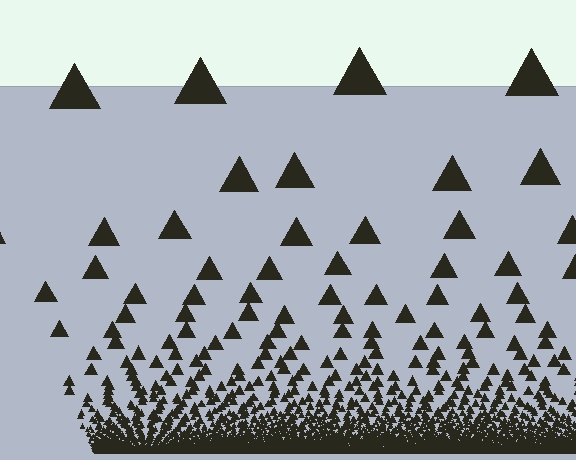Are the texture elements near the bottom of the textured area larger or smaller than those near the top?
Smaller. The gradient is inverted — elements near the bottom are smaller and denser.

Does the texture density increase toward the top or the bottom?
Density increases toward the bottom.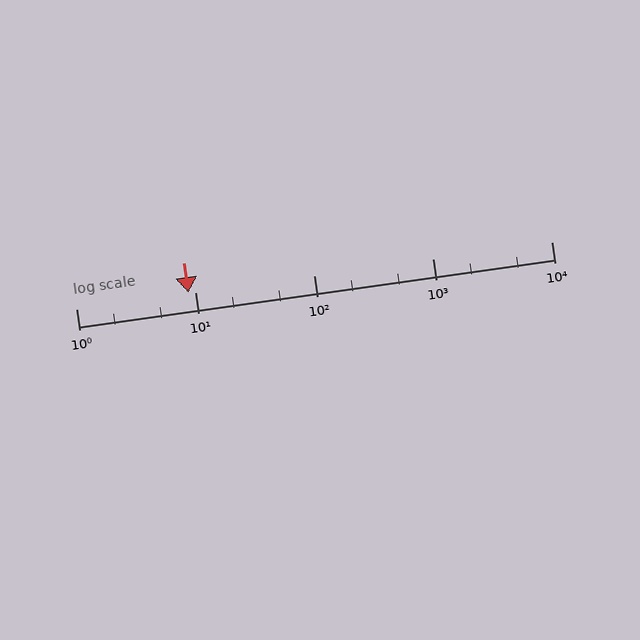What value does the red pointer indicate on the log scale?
The pointer indicates approximately 8.9.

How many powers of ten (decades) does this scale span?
The scale spans 4 decades, from 1 to 10000.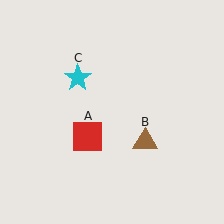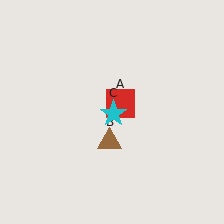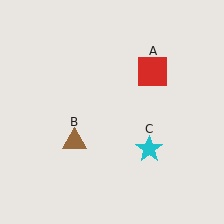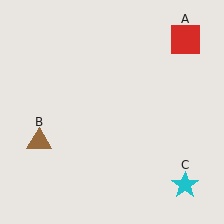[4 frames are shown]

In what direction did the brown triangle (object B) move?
The brown triangle (object B) moved left.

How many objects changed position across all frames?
3 objects changed position: red square (object A), brown triangle (object B), cyan star (object C).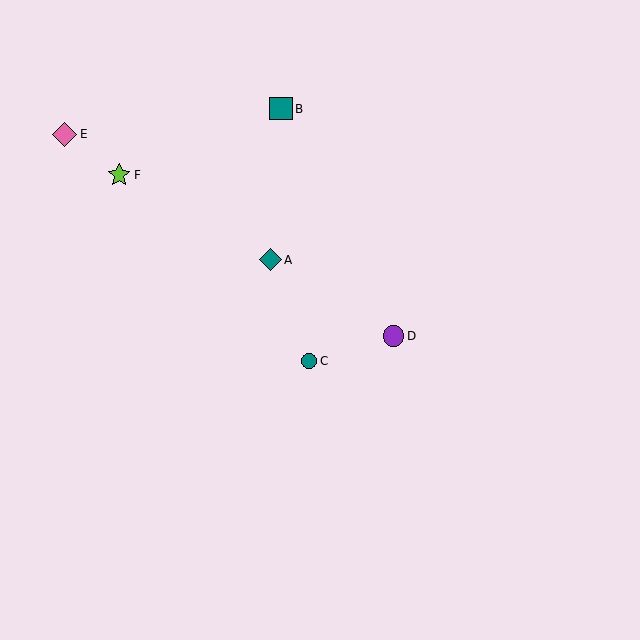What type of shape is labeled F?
Shape F is a lime star.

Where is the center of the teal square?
The center of the teal square is at (281, 109).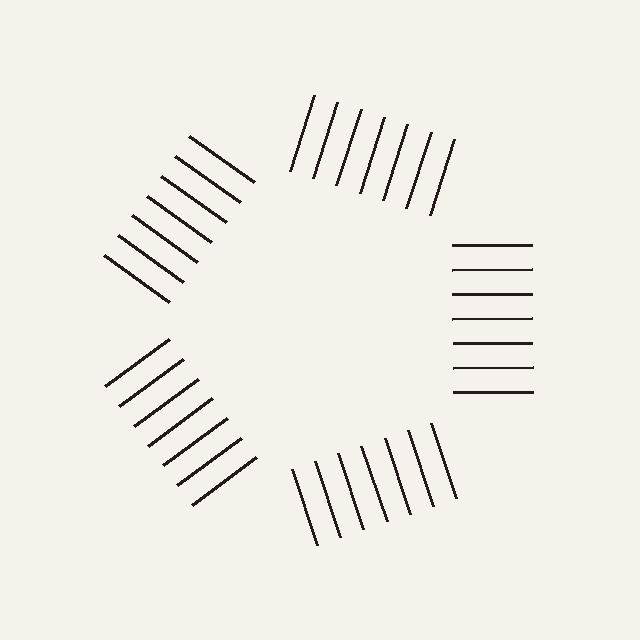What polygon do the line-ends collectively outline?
An illusory pentagon — the line segments terminate on its edges but no continuous stroke is drawn.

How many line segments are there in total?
35 — 7 along each of the 5 edges.